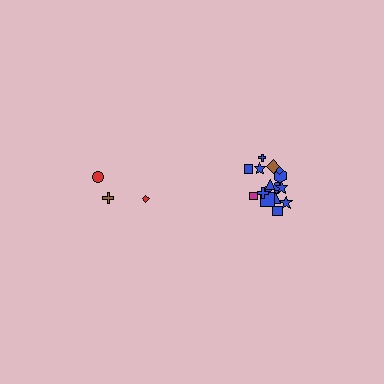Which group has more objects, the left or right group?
The right group.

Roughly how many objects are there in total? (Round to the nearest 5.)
Roughly 20 objects in total.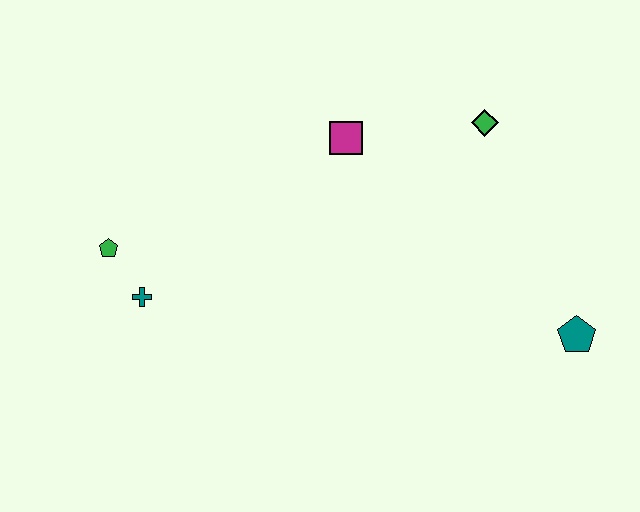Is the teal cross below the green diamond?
Yes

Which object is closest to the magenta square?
The green diamond is closest to the magenta square.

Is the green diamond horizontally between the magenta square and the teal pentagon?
Yes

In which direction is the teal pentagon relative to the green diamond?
The teal pentagon is below the green diamond.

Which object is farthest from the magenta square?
The teal pentagon is farthest from the magenta square.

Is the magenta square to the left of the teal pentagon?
Yes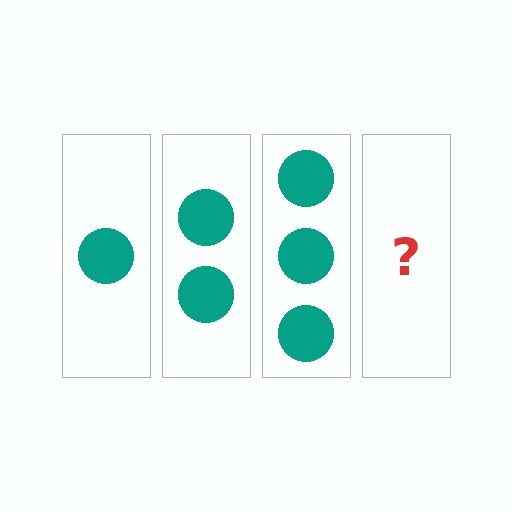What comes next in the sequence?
The next element should be 4 circles.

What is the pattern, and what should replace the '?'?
The pattern is that each step adds one more circle. The '?' should be 4 circles.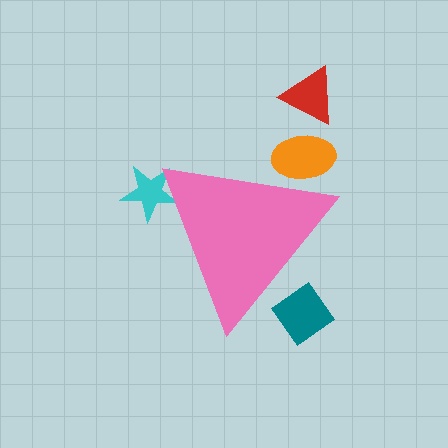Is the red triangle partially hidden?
No, the red triangle is fully visible.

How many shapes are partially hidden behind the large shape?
3 shapes are partially hidden.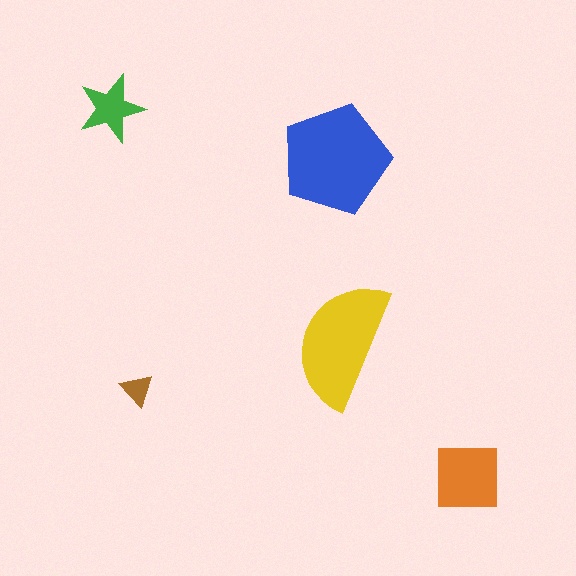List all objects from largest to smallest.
The blue pentagon, the yellow semicircle, the orange square, the green star, the brown triangle.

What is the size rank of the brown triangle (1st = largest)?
5th.